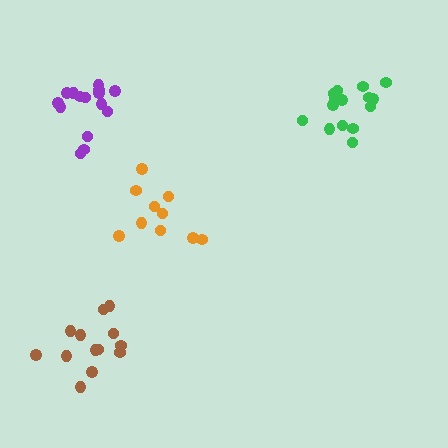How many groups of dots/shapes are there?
There are 4 groups.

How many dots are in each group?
Group 1: 13 dots, Group 2: 15 dots, Group 3: 10 dots, Group 4: 15 dots (53 total).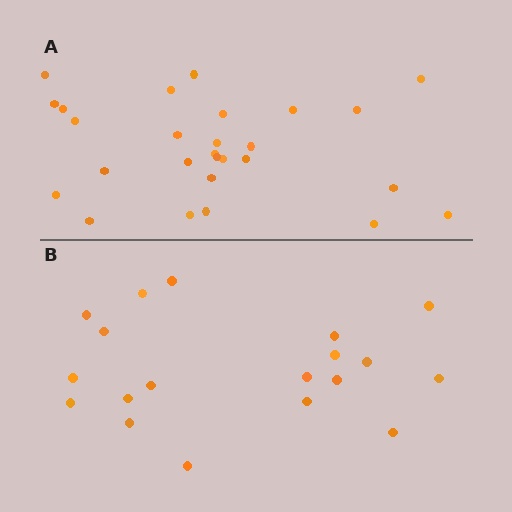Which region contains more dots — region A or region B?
Region A (the top region) has more dots.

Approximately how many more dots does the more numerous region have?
Region A has roughly 8 or so more dots than region B.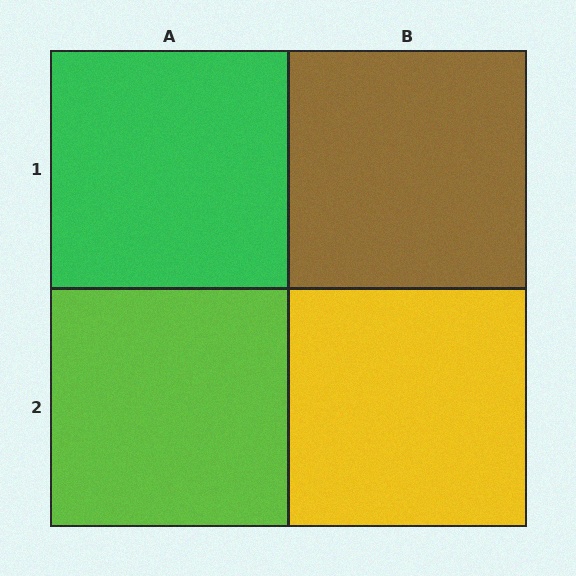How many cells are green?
1 cell is green.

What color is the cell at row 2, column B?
Yellow.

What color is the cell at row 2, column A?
Lime.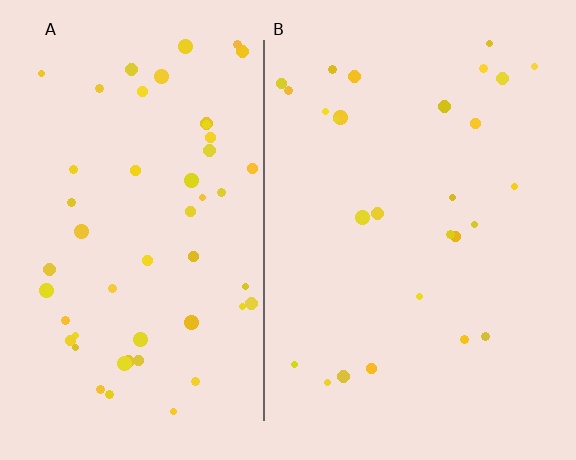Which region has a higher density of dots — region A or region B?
A (the left).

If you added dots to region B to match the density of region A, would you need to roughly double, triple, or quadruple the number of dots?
Approximately double.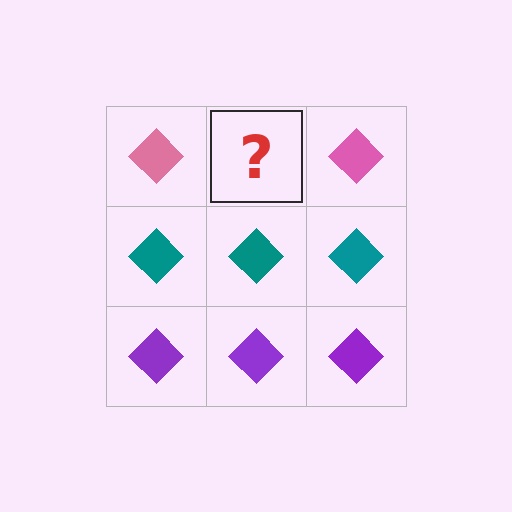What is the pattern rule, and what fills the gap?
The rule is that each row has a consistent color. The gap should be filled with a pink diamond.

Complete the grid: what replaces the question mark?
The question mark should be replaced with a pink diamond.